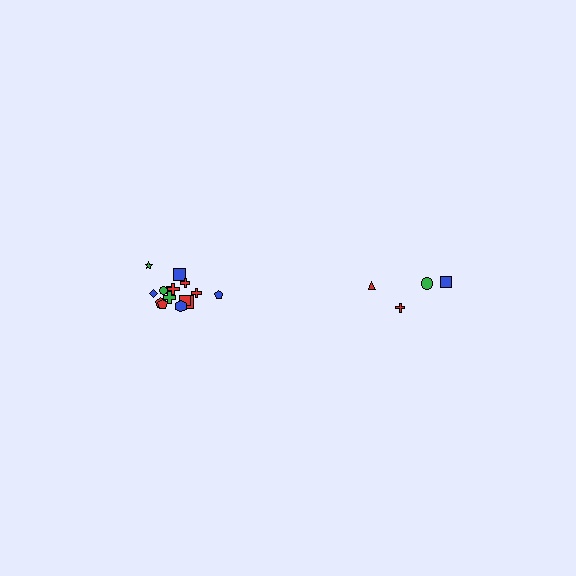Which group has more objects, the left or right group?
The left group.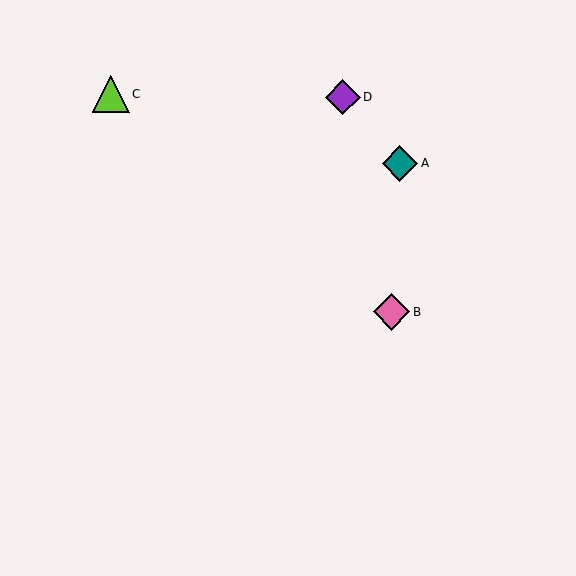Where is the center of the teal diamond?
The center of the teal diamond is at (400, 163).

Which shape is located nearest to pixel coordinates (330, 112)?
The purple diamond (labeled D) at (343, 97) is nearest to that location.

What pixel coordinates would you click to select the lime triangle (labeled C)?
Click at (111, 94) to select the lime triangle C.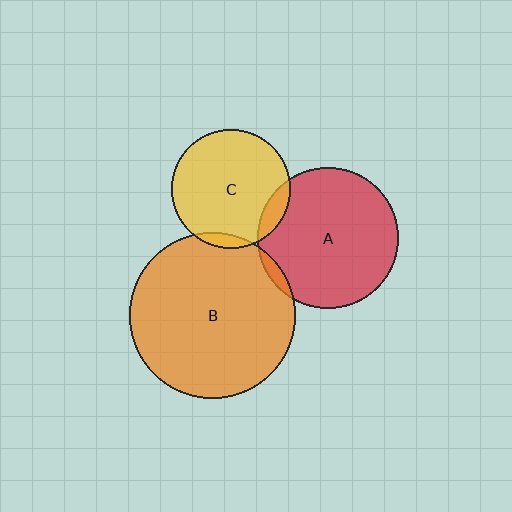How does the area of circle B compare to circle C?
Approximately 2.0 times.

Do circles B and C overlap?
Yes.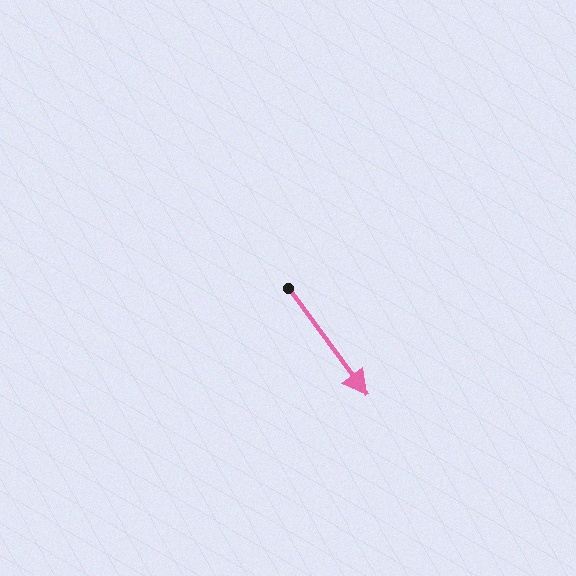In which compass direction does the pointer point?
Southeast.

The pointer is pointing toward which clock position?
Roughly 5 o'clock.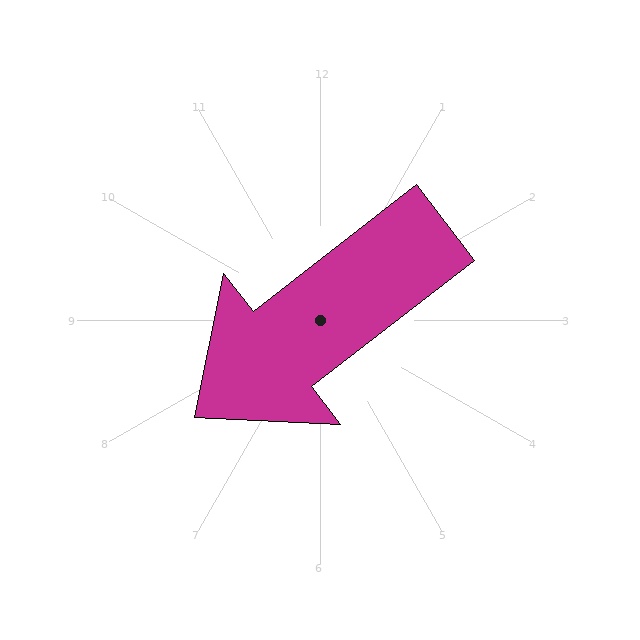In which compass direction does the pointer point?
Southwest.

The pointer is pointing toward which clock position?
Roughly 8 o'clock.